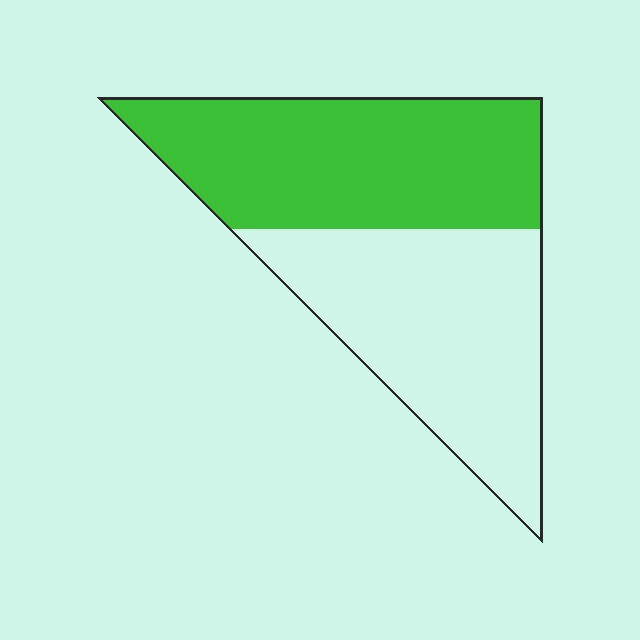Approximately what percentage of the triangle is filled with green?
Approximately 50%.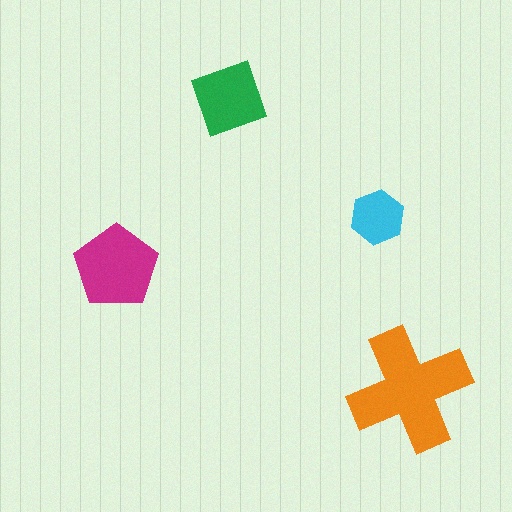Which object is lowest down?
The orange cross is bottommost.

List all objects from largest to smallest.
The orange cross, the magenta pentagon, the green diamond, the cyan hexagon.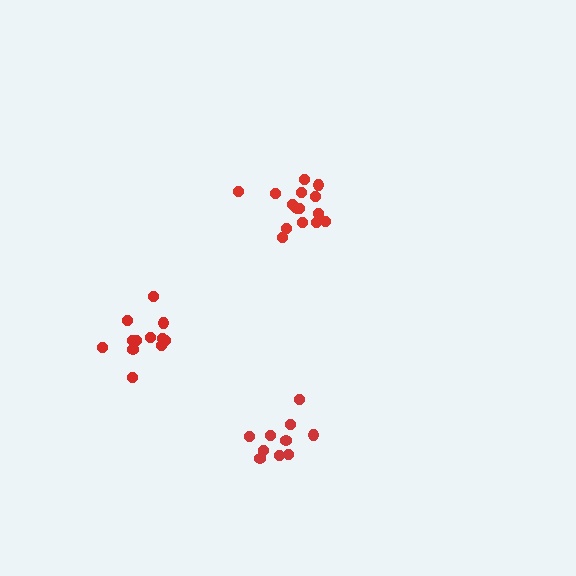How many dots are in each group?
Group 1: 15 dots, Group 2: 12 dots, Group 3: 10 dots (37 total).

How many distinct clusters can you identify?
There are 3 distinct clusters.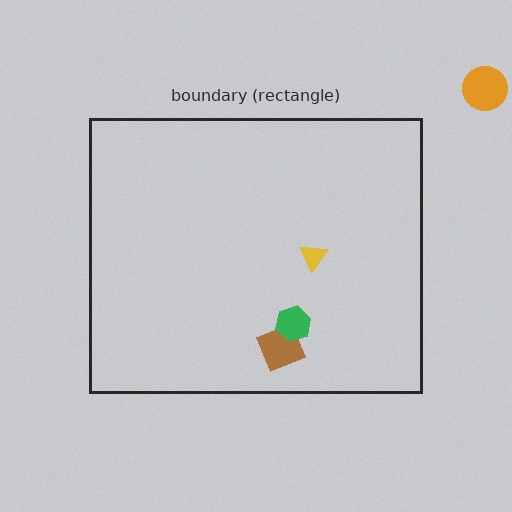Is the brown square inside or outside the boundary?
Inside.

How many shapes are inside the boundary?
3 inside, 1 outside.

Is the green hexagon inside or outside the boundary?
Inside.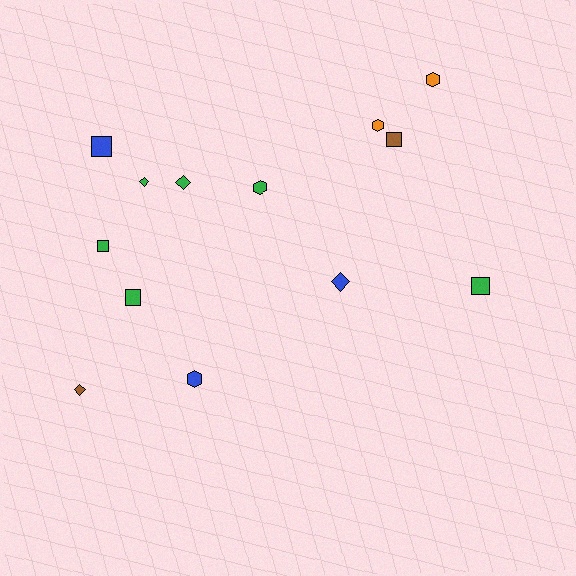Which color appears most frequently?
Green, with 6 objects.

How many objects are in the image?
There are 13 objects.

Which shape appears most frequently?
Square, with 5 objects.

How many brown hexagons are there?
There are no brown hexagons.